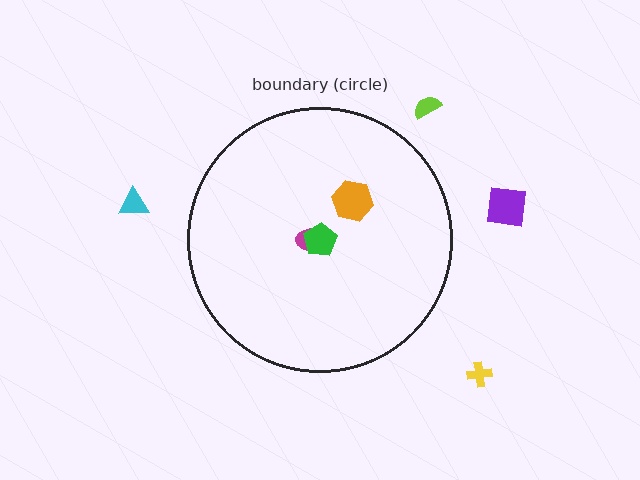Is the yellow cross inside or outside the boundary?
Outside.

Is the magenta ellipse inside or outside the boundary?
Inside.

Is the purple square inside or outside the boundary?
Outside.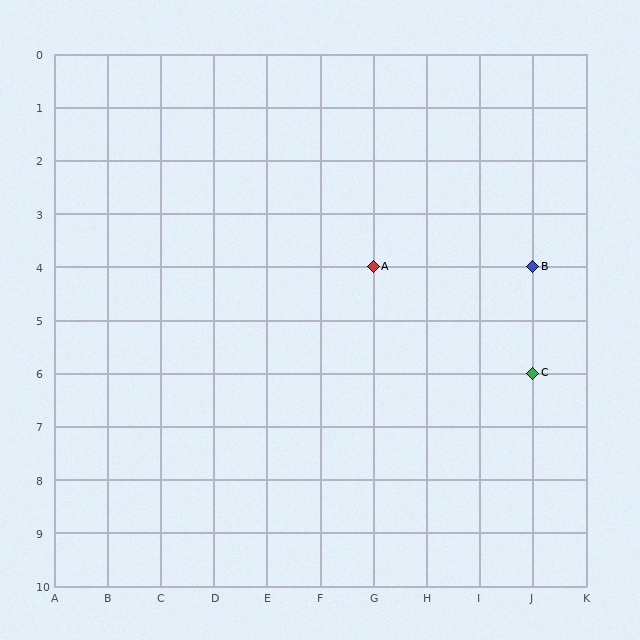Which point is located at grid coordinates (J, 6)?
Point C is at (J, 6).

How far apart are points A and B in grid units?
Points A and B are 3 columns apart.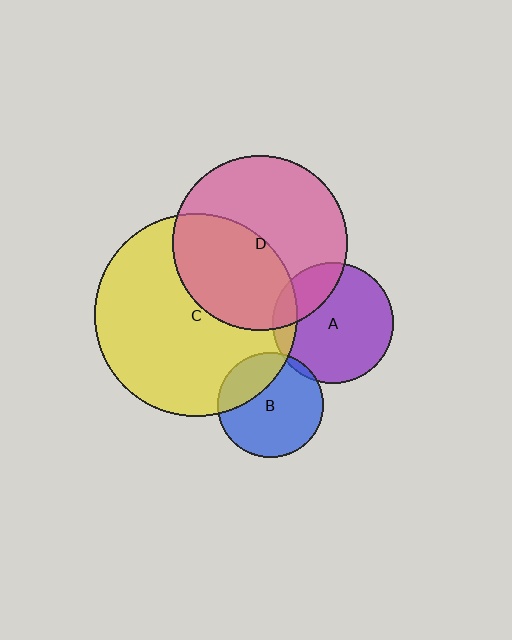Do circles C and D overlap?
Yes.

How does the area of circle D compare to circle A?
Approximately 2.1 times.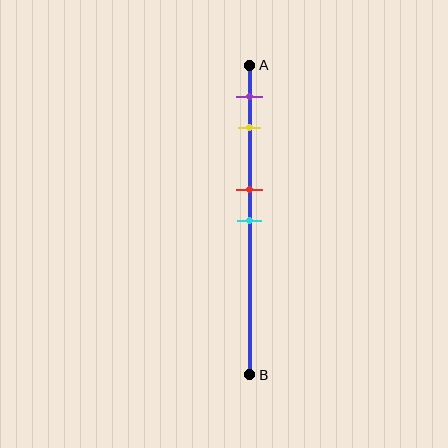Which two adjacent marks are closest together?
The red and cyan marks are the closest adjacent pair.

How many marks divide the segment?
There are 4 marks dividing the segment.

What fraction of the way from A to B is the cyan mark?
The cyan mark is approximately 50% (0.5) of the way from A to B.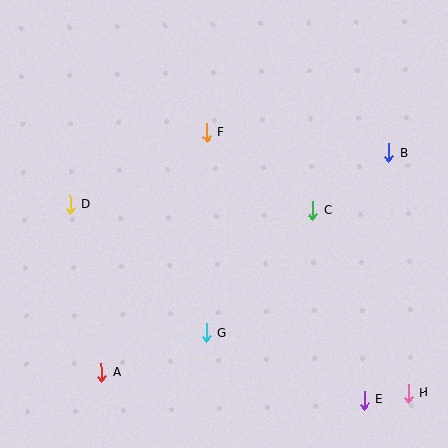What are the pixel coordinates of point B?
Point B is at (389, 153).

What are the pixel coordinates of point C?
Point C is at (313, 211).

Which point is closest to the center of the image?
Point C at (313, 211) is closest to the center.